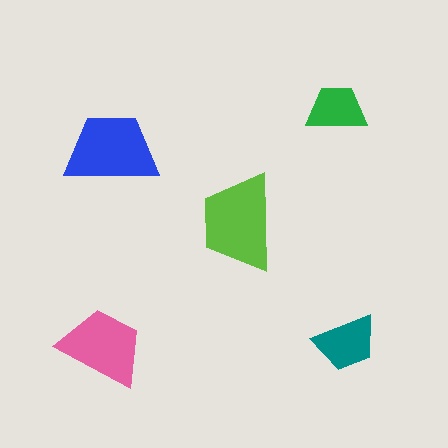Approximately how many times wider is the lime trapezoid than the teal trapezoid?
About 1.5 times wider.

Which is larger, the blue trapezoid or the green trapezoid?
The blue one.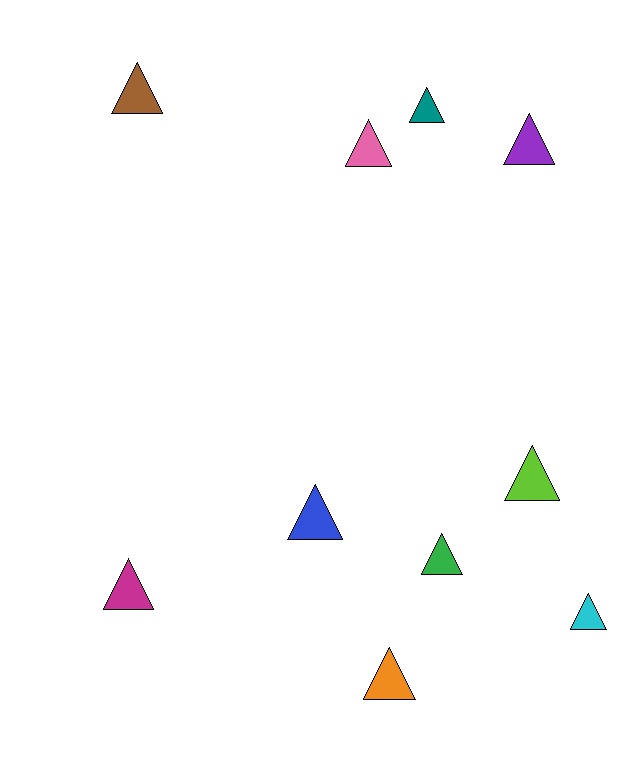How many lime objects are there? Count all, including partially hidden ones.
There is 1 lime object.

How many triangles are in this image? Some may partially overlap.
There are 10 triangles.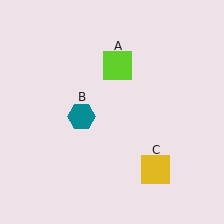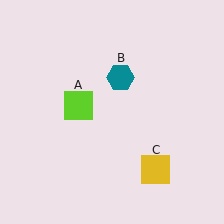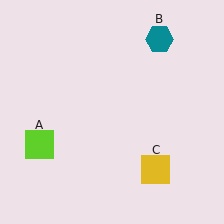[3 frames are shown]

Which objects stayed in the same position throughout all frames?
Yellow square (object C) remained stationary.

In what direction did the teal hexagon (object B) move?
The teal hexagon (object B) moved up and to the right.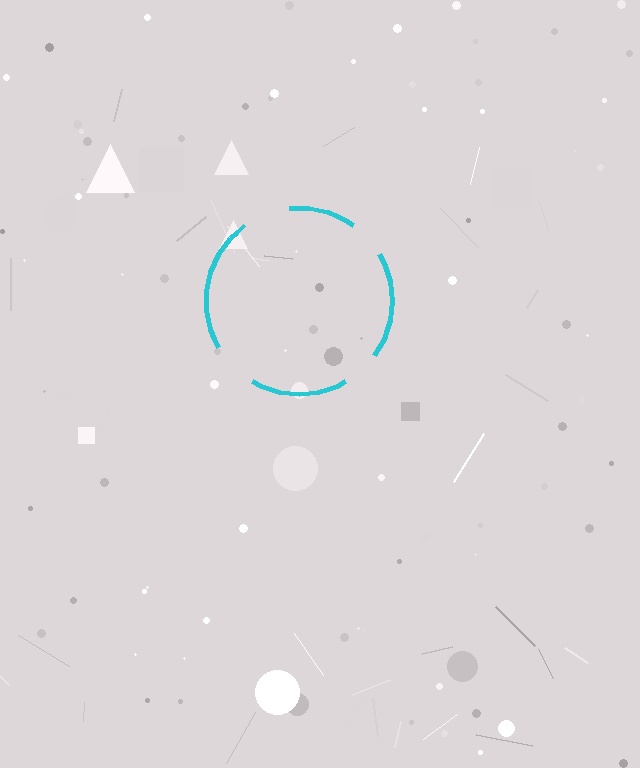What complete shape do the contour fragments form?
The contour fragments form a circle.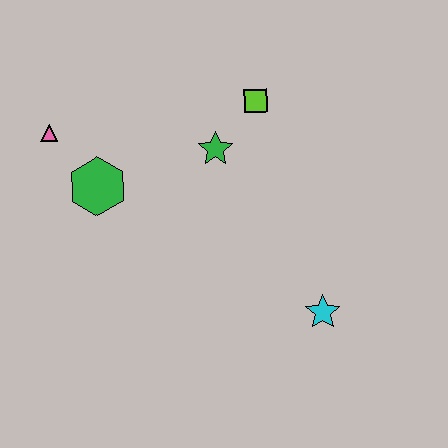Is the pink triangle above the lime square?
No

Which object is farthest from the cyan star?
The pink triangle is farthest from the cyan star.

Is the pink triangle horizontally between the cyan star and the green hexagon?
No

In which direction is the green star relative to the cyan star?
The green star is above the cyan star.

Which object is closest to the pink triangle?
The green hexagon is closest to the pink triangle.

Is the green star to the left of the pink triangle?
No